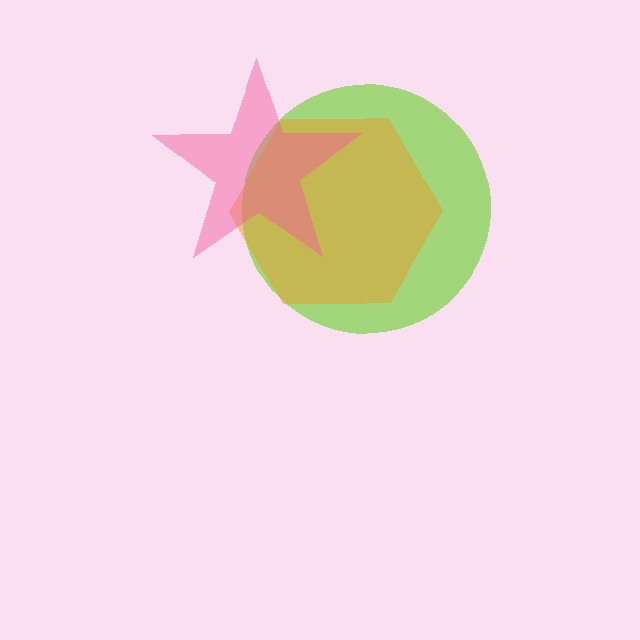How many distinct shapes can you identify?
There are 3 distinct shapes: a lime circle, an orange hexagon, a pink star.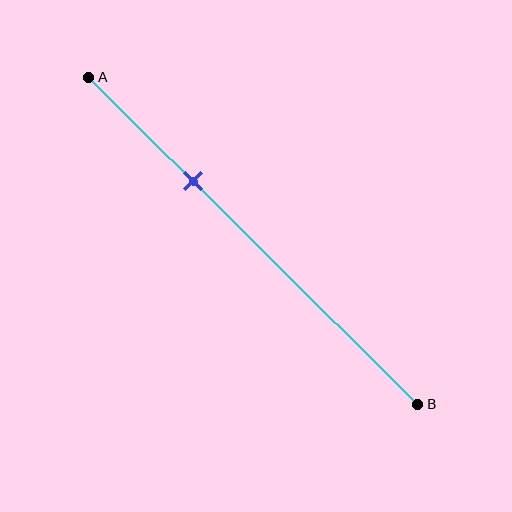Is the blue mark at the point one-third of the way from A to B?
Yes, the mark is approximately at the one-third point.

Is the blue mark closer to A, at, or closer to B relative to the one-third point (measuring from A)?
The blue mark is approximately at the one-third point of segment AB.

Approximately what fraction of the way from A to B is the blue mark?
The blue mark is approximately 30% of the way from A to B.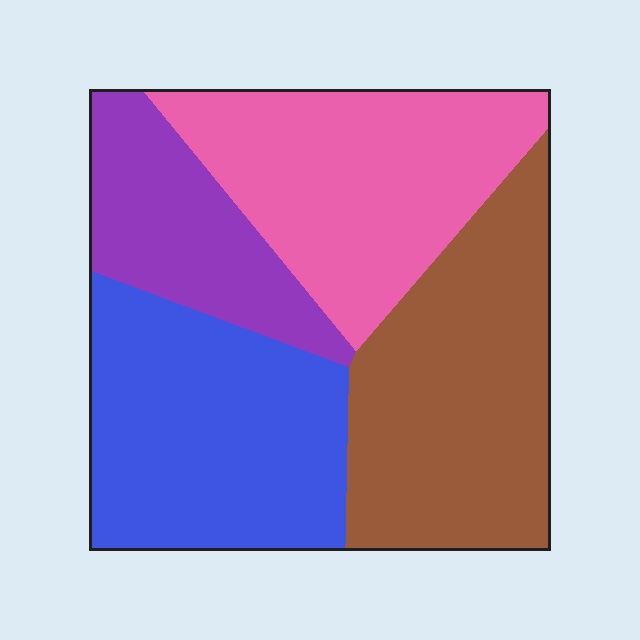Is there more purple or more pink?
Pink.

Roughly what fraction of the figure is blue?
Blue takes up between a quarter and a half of the figure.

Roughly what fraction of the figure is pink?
Pink covers roughly 25% of the figure.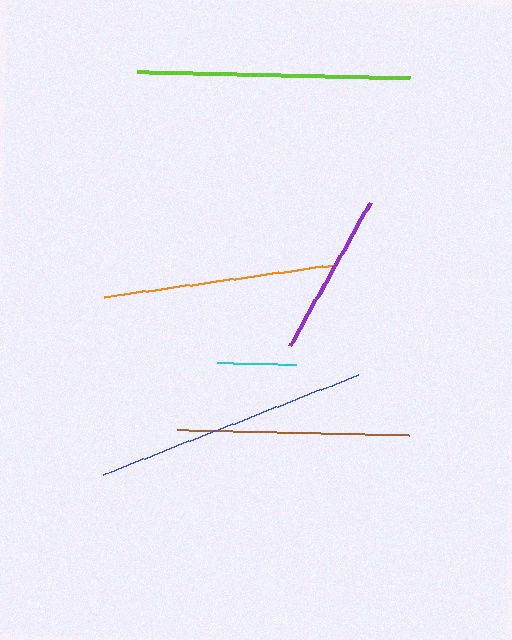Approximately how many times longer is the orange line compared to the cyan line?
The orange line is approximately 3.0 times the length of the cyan line.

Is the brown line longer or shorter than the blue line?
The blue line is longer than the brown line.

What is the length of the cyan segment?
The cyan segment is approximately 78 pixels long.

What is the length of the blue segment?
The blue segment is approximately 273 pixels long.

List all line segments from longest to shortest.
From longest to shortest: lime, blue, orange, brown, purple, cyan.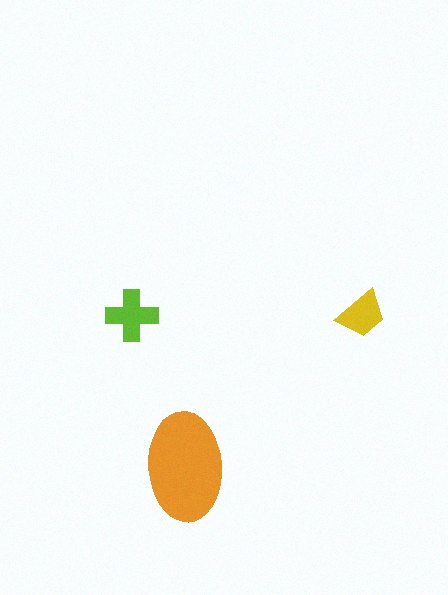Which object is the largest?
The orange ellipse.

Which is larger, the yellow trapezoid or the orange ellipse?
The orange ellipse.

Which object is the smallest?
The yellow trapezoid.